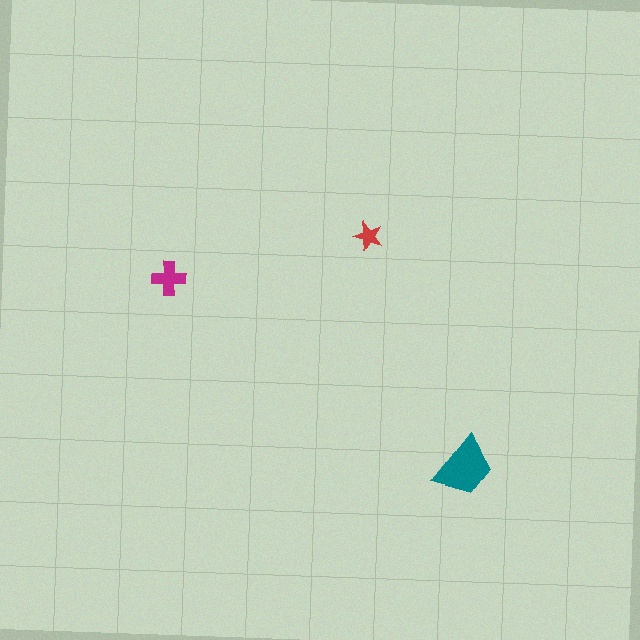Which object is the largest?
The teal trapezoid.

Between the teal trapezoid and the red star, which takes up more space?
The teal trapezoid.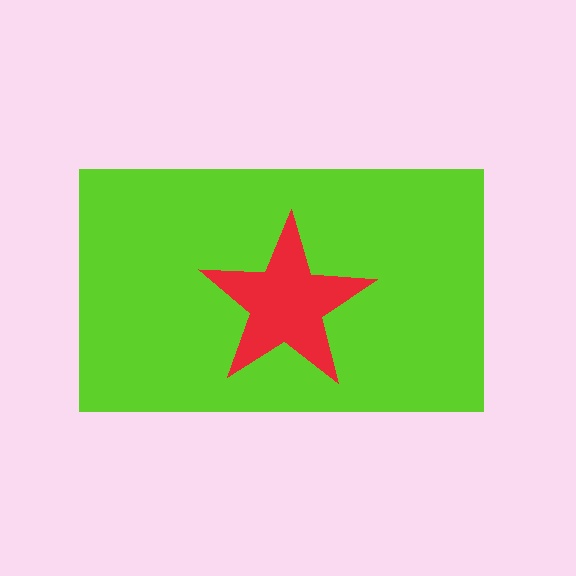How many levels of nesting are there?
2.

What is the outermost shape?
The lime rectangle.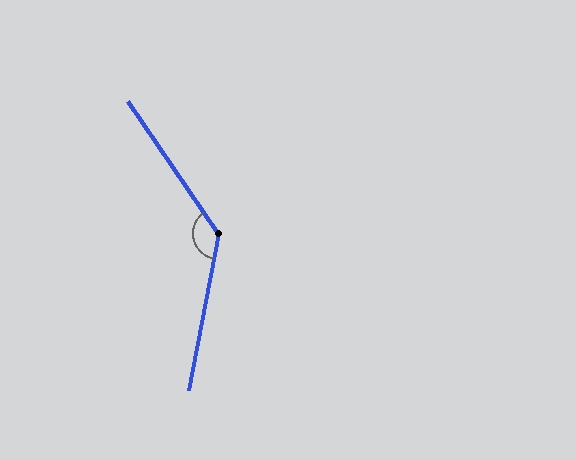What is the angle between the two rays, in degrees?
Approximately 135 degrees.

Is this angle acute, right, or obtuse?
It is obtuse.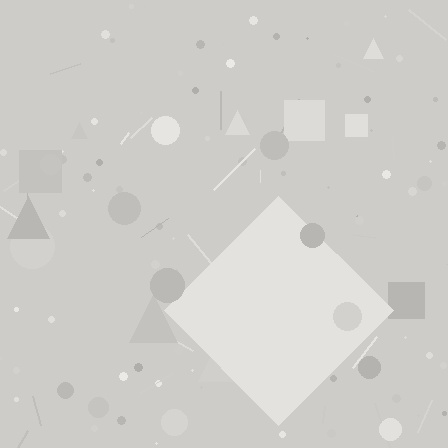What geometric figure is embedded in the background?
A diamond is embedded in the background.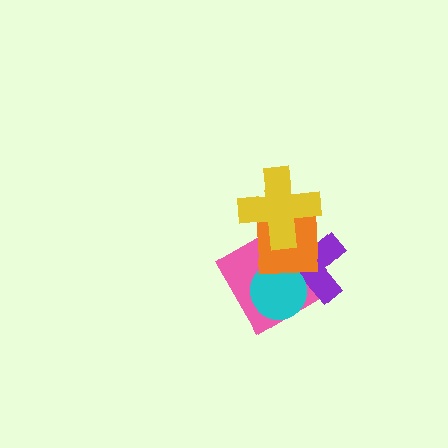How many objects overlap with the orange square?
4 objects overlap with the orange square.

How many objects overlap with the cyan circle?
3 objects overlap with the cyan circle.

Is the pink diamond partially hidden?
Yes, it is partially covered by another shape.